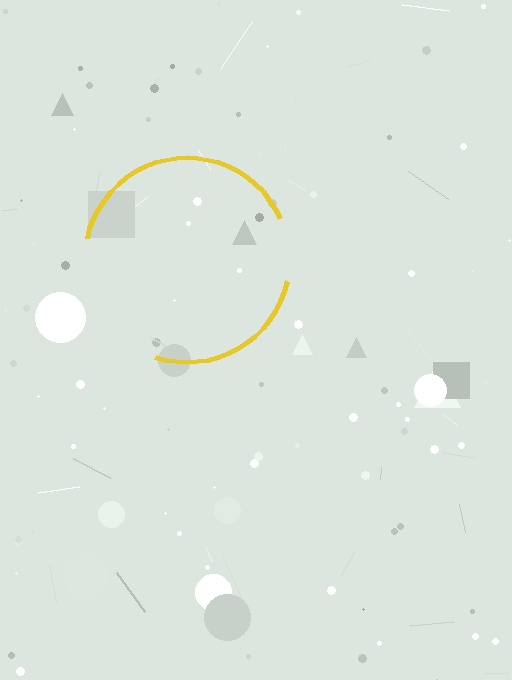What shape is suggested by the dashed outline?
The dashed outline suggests a circle.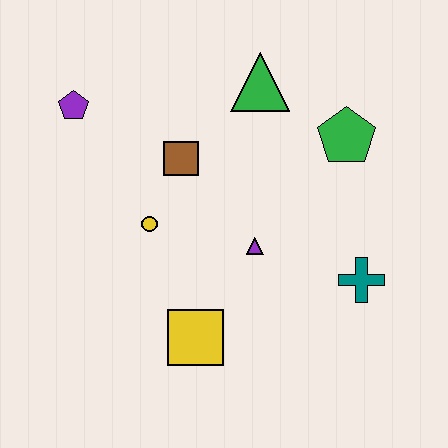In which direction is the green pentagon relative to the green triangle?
The green pentagon is to the right of the green triangle.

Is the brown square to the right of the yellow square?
No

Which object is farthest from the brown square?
The teal cross is farthest from the brown square.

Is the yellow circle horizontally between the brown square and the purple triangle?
No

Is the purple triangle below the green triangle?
Yes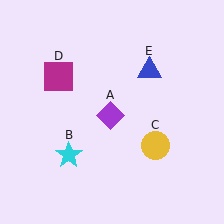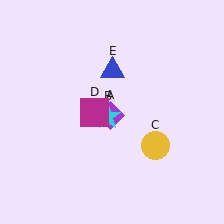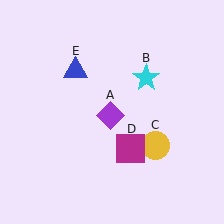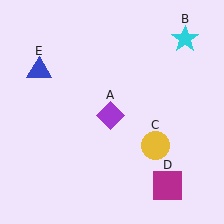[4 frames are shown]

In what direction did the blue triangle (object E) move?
The blue triangle (object E) moved left.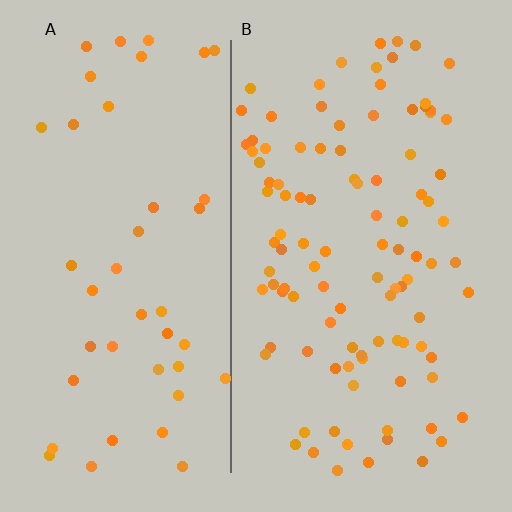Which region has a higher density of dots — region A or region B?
B (the right).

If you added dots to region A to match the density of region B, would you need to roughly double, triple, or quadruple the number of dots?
Approximately double.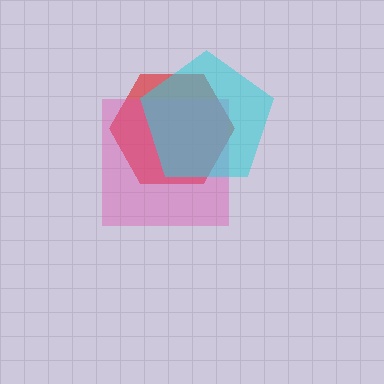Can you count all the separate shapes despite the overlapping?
Yes, there are 3 separate shapes.